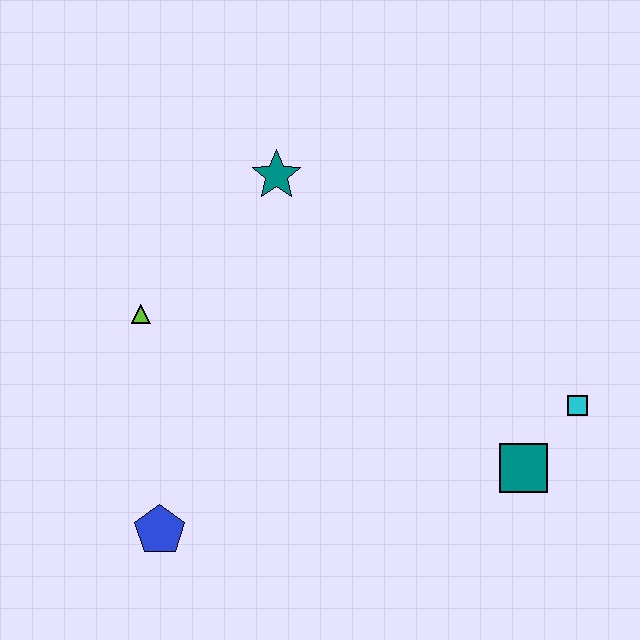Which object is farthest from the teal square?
The lime triangle is farthest from the teal square.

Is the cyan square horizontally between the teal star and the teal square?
No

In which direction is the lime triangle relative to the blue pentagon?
The lime triangle is above the blue pentagon.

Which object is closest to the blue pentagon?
The lime triangle is closest to the blue pentagon.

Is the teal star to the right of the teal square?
No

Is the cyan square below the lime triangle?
Yes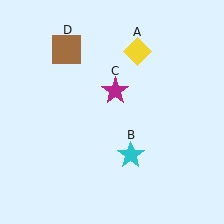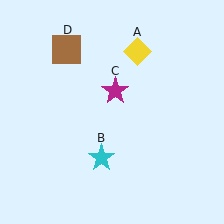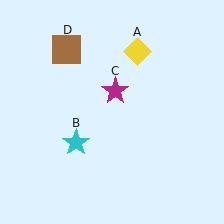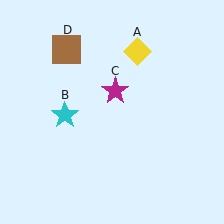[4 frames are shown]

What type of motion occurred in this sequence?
The cyan star (object B) rotated clockwise around the center of the scene.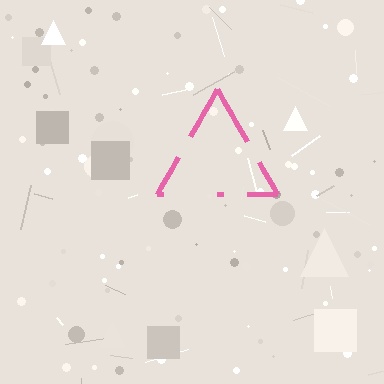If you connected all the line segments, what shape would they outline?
They would outline a triangle.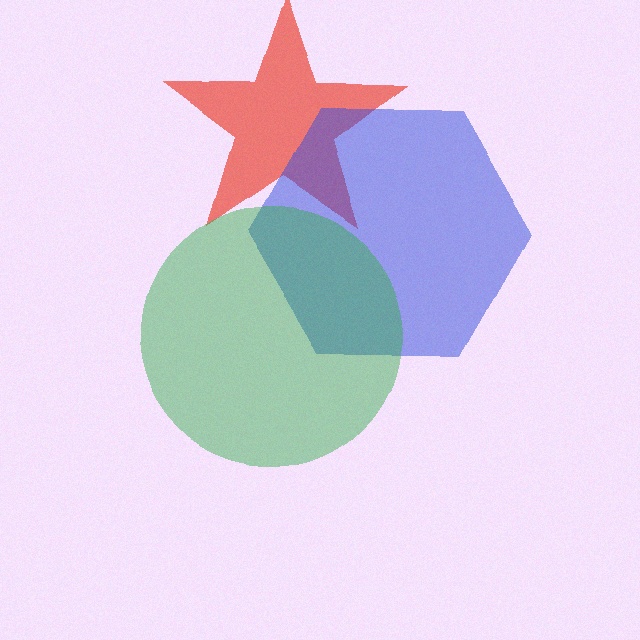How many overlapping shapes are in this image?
There are 3 overlapping shapes in the image.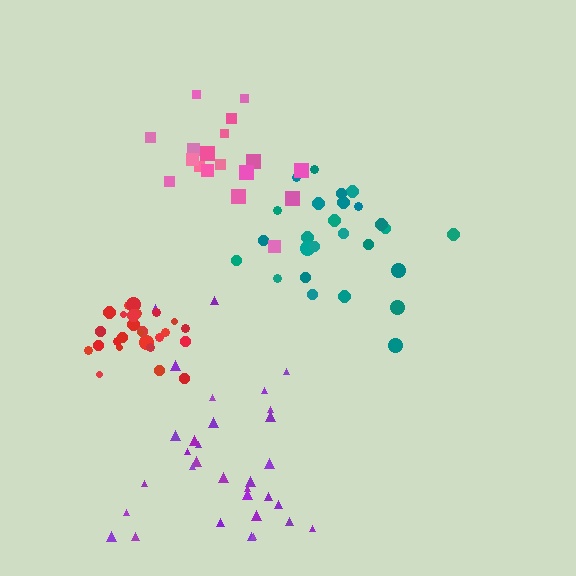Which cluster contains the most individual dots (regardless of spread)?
Purple (33).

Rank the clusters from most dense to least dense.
red, pink, teal, purple.